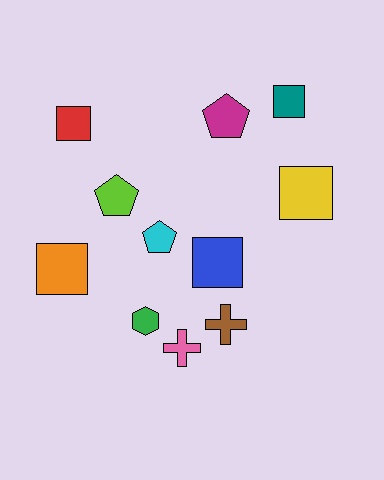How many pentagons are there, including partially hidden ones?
There are 3 pentagons.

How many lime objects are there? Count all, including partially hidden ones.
There is 1 lime object.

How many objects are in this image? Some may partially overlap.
There are 11 objects.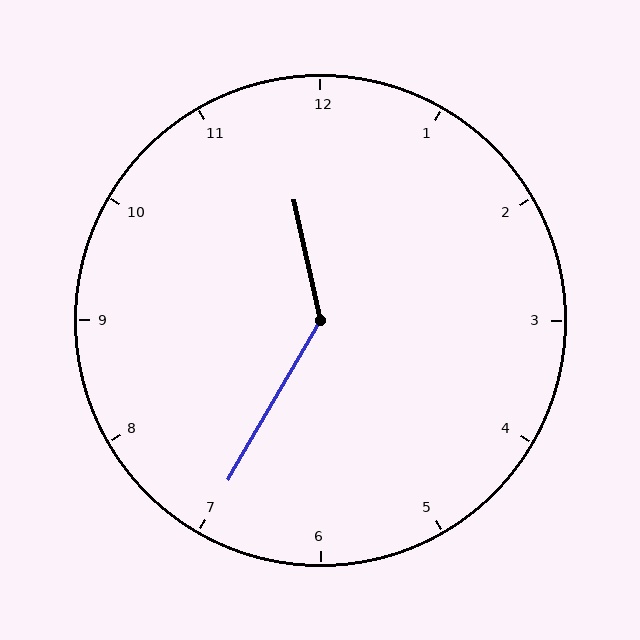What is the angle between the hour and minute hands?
Approximately 138 degrees.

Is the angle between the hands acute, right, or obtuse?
It is obtuse.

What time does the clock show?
11:35.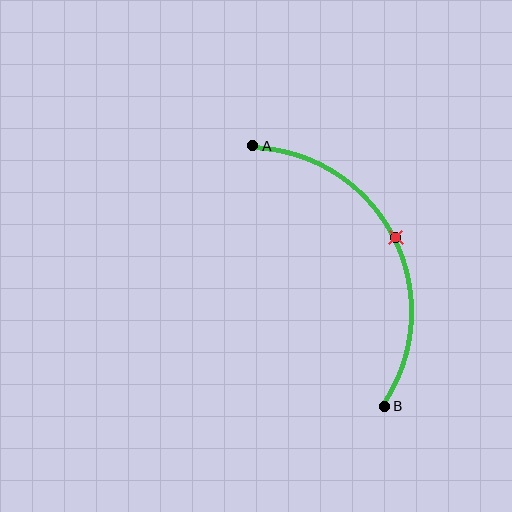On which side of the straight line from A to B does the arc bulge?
The arc bulges to the right of the straight line connecting A and B.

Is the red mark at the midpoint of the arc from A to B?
Yes. The red mark lies on the arc at equal arc-length from both A and B — it is the arc midpoint.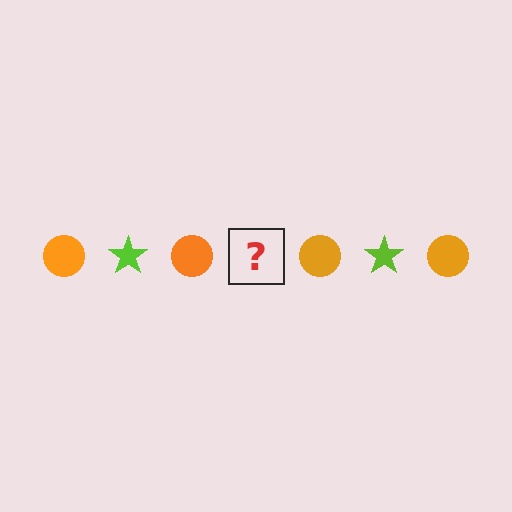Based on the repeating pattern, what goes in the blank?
The blank should be a lime star.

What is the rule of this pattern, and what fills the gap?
The rule is that the pattern alternates between orange circle and lime star. The gap should be filled with a lime star.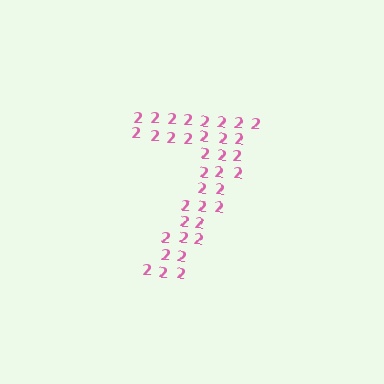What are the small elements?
The small elements are digit 2's.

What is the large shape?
The large shape is the digit 7.